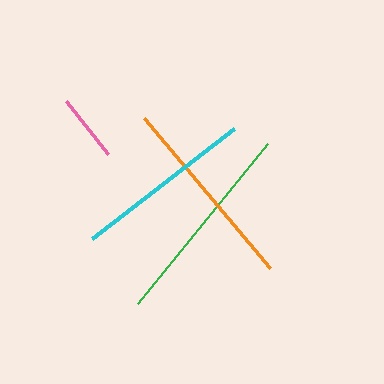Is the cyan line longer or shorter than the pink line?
The cyan line is longer than the pink line.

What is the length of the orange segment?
The orange segment is approximately 196 pixels long.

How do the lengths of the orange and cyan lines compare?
The orange and cyan lines are approximately the same length.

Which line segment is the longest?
The green line is the longest at approximately 206 pixels.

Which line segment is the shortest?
The pink line is the shortest at approximately 68 pixels.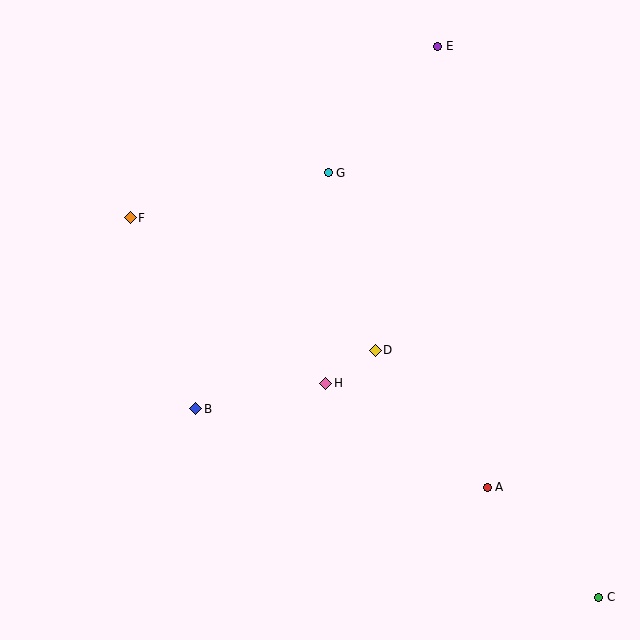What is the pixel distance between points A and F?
The distance between A and F is 448 pixels.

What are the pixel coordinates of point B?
Point B is at (196, 409).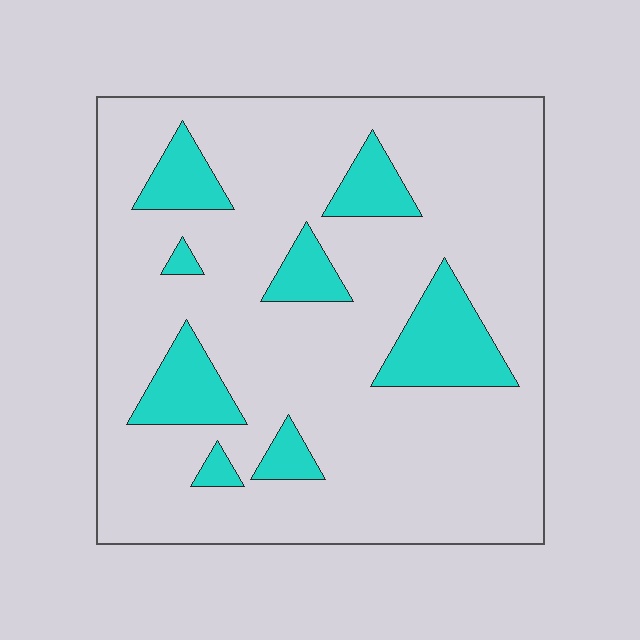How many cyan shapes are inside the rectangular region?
8.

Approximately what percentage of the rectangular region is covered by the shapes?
Approximately 15%.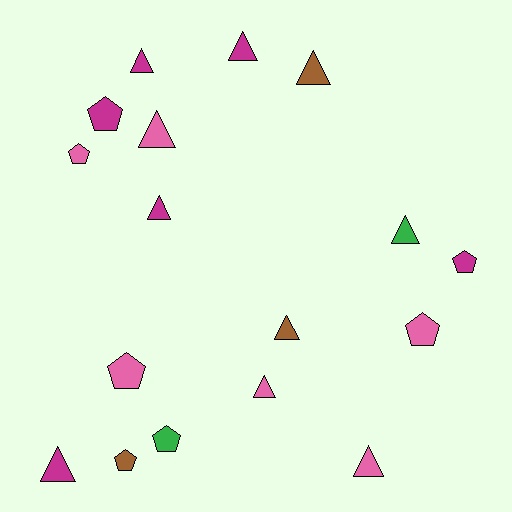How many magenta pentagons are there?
There are 2 magenta pentagons.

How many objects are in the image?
There are 17 objects.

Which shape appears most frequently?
Triangle, with 10 objects.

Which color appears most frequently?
Pink, with 6 objects.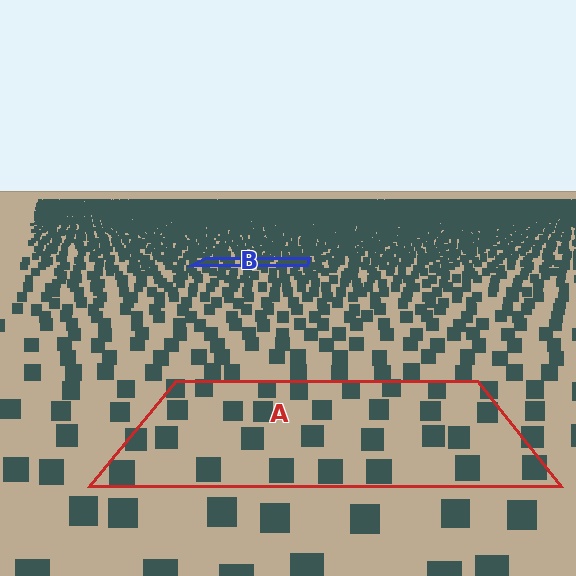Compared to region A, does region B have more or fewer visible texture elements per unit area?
Region B has more texture elements per unit area — they are packed more densely because it is farther away.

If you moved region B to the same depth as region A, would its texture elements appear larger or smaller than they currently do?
They would appear larger. At a closer depth, the same texture elements are projected at a bigger on-screen size.